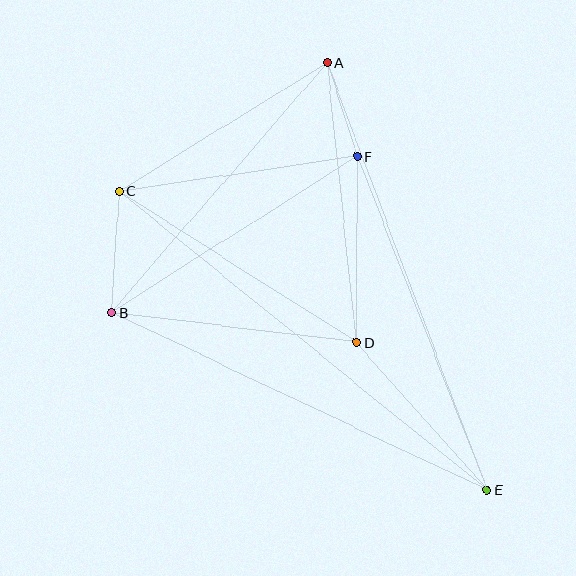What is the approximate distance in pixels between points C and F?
The distance between C and F is approximately 241 pixels.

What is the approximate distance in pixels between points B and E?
The distance between B and E is approximately 415 pixels.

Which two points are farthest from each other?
Points C and E are farthest from each other.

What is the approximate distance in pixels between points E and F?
The distance between E and F is approximately 358 pixels.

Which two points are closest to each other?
Points A and F are closest to each other.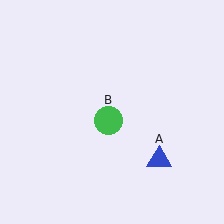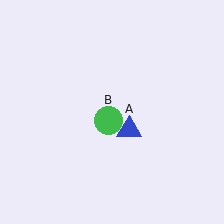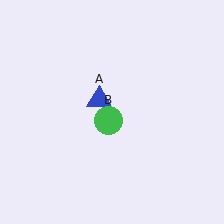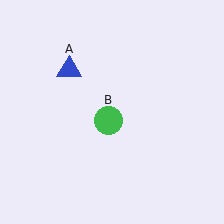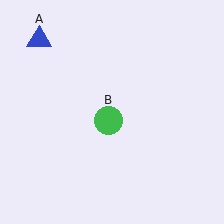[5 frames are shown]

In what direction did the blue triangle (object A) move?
The blue triangle (object A) moved up and to the left.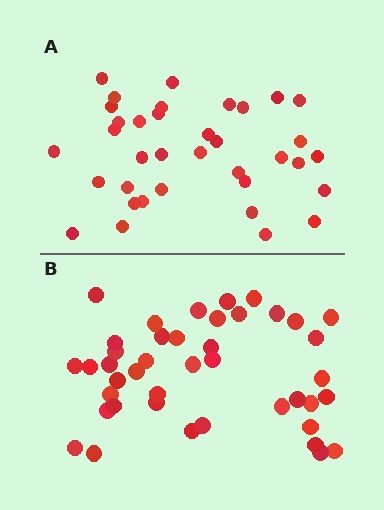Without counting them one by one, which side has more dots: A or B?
Region B (the bottom region) has more dots.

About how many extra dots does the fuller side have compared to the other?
Region B has about 6 more dots than region A.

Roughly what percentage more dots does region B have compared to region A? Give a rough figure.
About 15% more.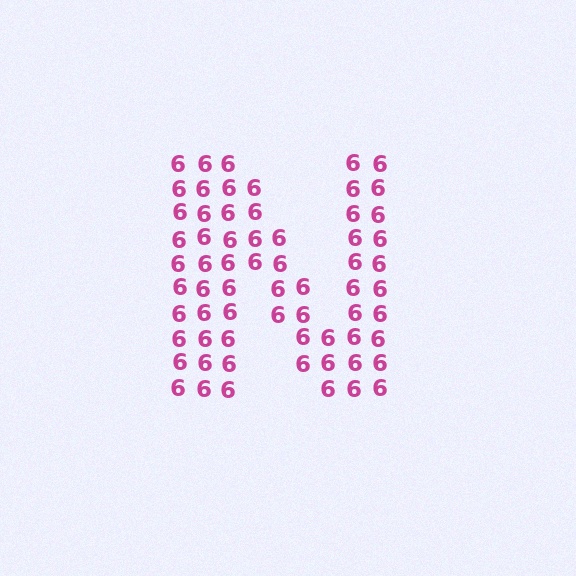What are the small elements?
The small elements are digit 6's.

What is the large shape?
The large shape is the letter N.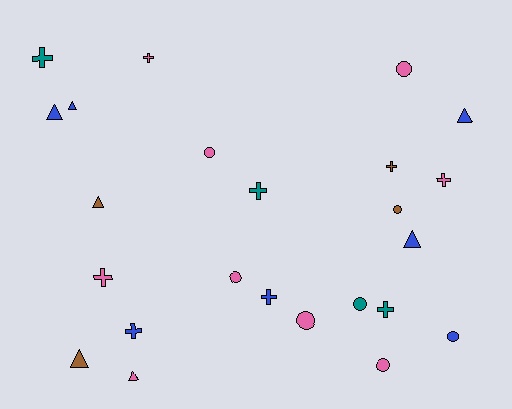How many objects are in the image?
There are 24 objects.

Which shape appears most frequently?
Cross, with 9 objects.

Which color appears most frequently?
Pink, with 9 objects.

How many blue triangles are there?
There are 4 blue triangles.